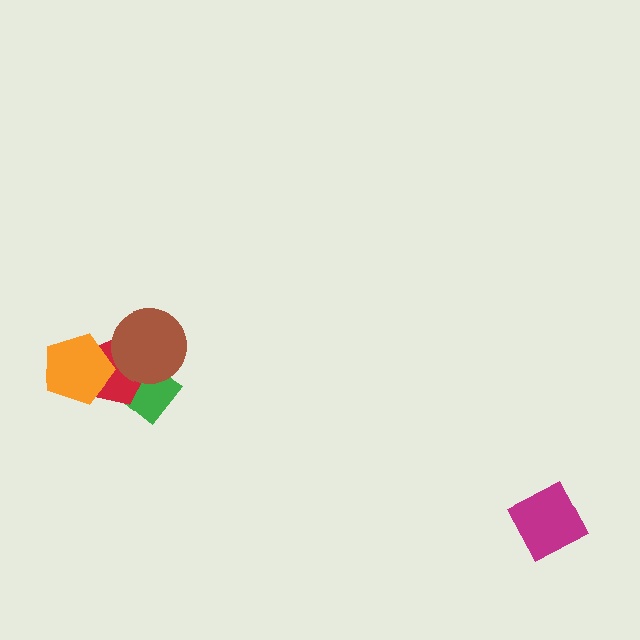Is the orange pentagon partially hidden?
No, no other shape covers it.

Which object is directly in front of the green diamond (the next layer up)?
The red pentagon is directly in front of the green diamond.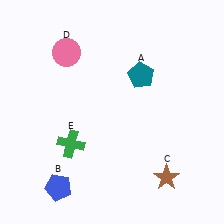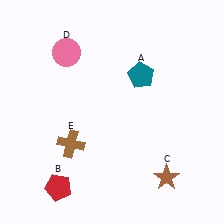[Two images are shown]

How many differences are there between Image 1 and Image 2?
There are 2 differences between the two images.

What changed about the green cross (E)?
In Image 1, E is green. In Image 2, it changed to brown.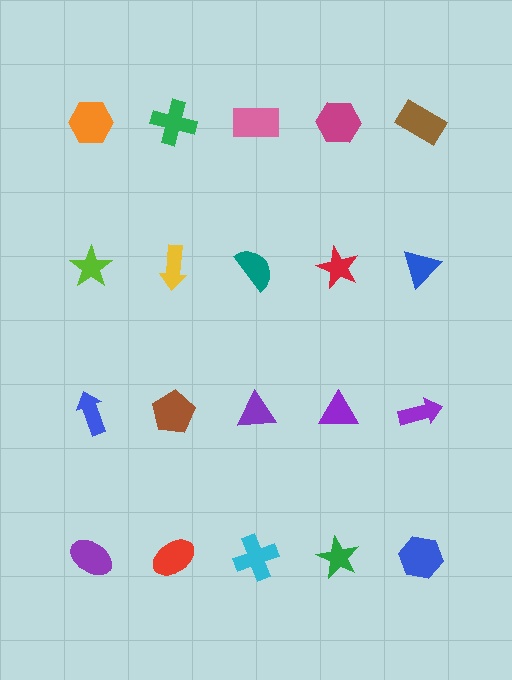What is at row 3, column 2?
A brown pentagon.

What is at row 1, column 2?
A green cross.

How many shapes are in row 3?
5 shapes.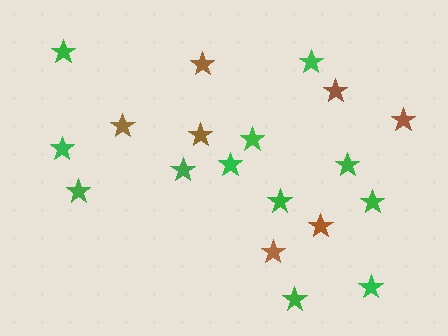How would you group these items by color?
There are 2 groups: one group of brown stars (7) and one group of green stars (12).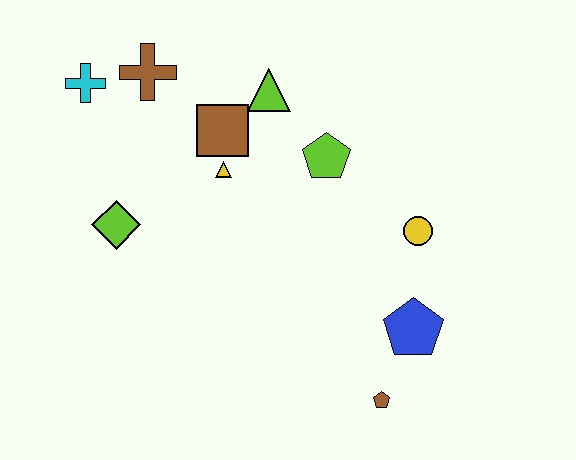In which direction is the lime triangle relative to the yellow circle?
The lime triangle is to the left of the yellow circle.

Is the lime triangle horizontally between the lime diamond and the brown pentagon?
Yes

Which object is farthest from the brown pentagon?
The cyan cross is farthest from the brown pentagon.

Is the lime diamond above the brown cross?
No